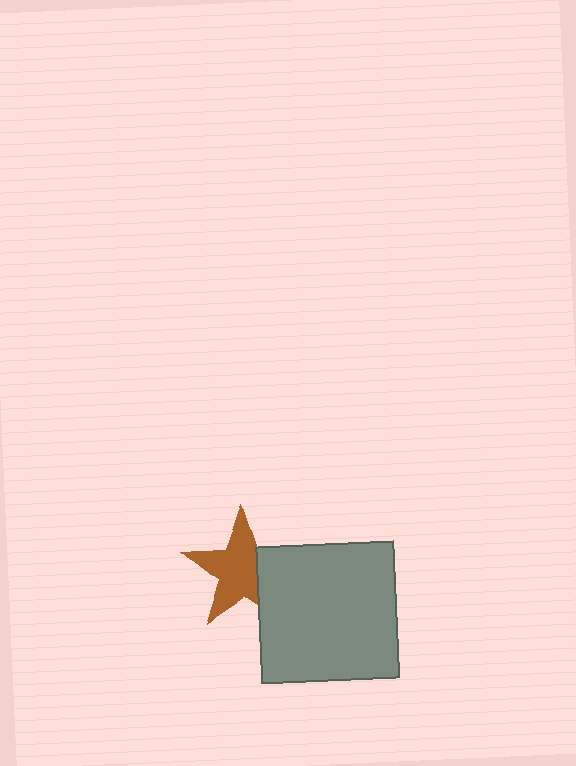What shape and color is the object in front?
The object in front is a gray square.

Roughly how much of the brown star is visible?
Most of it is visible (roughly 70%).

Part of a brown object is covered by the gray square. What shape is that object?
It is a star.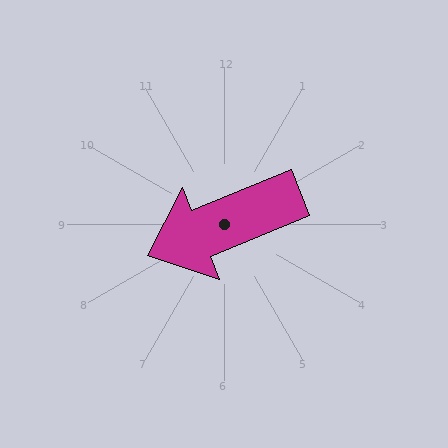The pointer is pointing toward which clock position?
Roughly 8 o'clock.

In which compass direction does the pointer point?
West.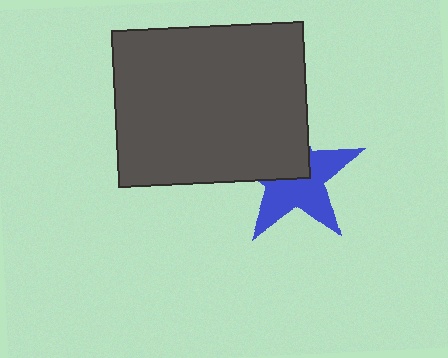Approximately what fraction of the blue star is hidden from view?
Roughly 43% of the blue star is hidden behind the dark gray rectangle.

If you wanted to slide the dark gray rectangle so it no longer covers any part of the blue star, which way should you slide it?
Slide it toward the upper-left — that is the most direct way to separate the two shapes.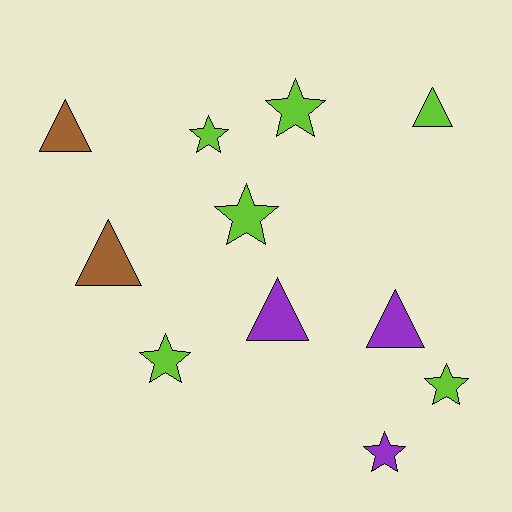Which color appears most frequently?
Lime, with 6 objects.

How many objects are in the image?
There are 11 objects.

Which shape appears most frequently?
Star, with 6 objects.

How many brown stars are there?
There are no brown stars.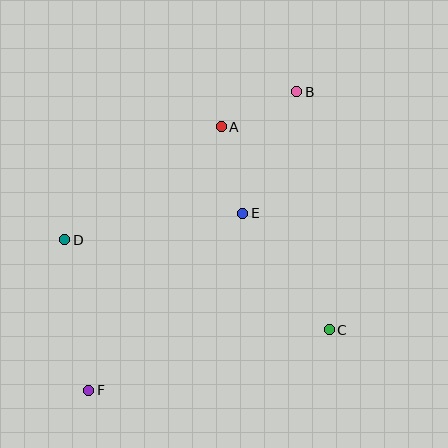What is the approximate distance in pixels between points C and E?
The distance between C and E is approximately 145 pixels.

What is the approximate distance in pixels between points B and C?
The distance between B and C is approximately 240 pixels.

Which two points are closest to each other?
Points A and B are closest to each other.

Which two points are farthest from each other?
Points B and F are farthest from each other.